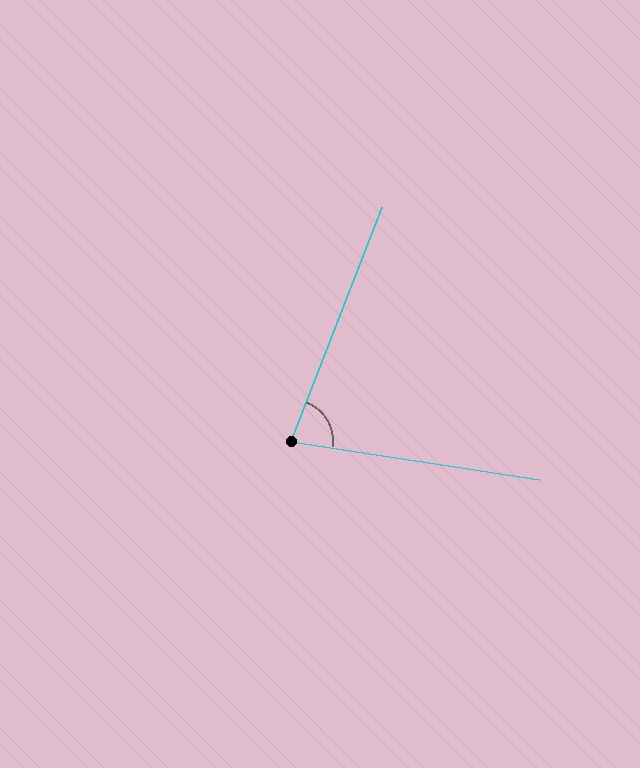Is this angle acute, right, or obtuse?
It is acute.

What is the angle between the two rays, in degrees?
Approximately 78 degrees.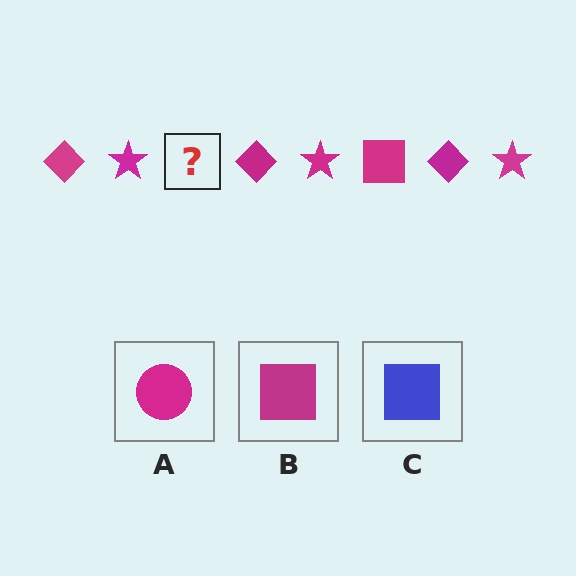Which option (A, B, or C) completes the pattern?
B.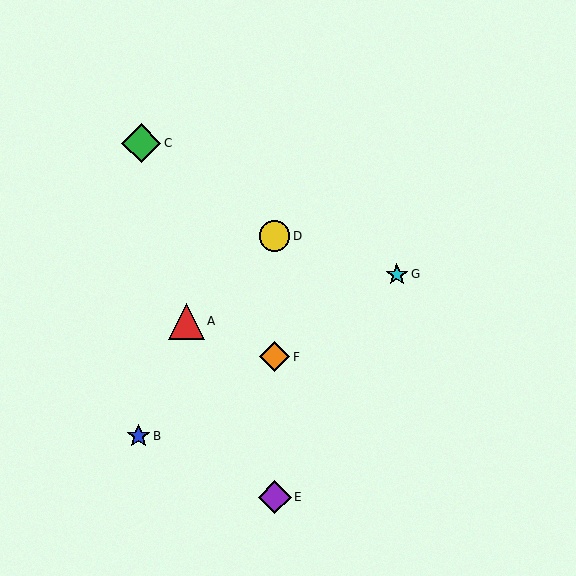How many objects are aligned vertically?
3 objects (D, E, F) are aligned vertically.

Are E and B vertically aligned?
No, E is at x≈275 and B is at x≈138.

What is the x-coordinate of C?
Object C is at x≈141.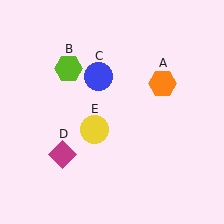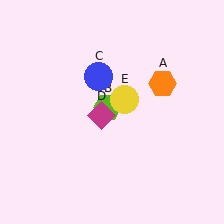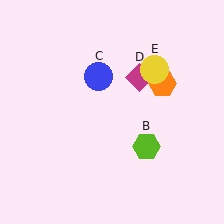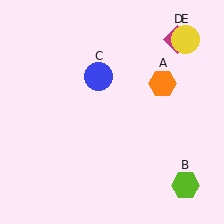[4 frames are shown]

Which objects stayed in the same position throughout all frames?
Orange hexagon (object A) and blue circle (object C) remained stationary.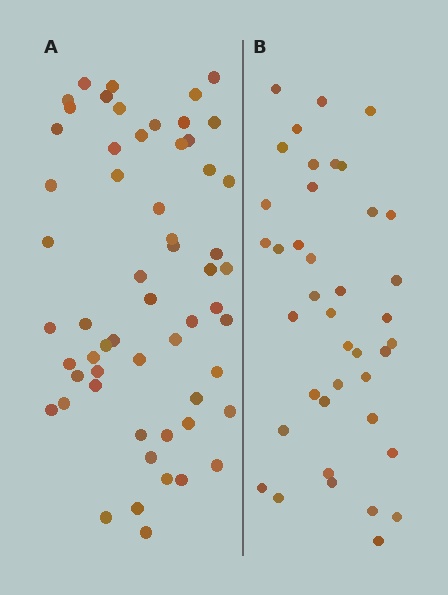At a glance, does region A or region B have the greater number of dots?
Region A (the left region) has more dots.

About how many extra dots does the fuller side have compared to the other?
Region A has approximately 20 more dots than region B.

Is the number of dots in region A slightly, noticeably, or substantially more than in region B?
Region A has substantially more. The ratio is roughly 1.4 to 1.